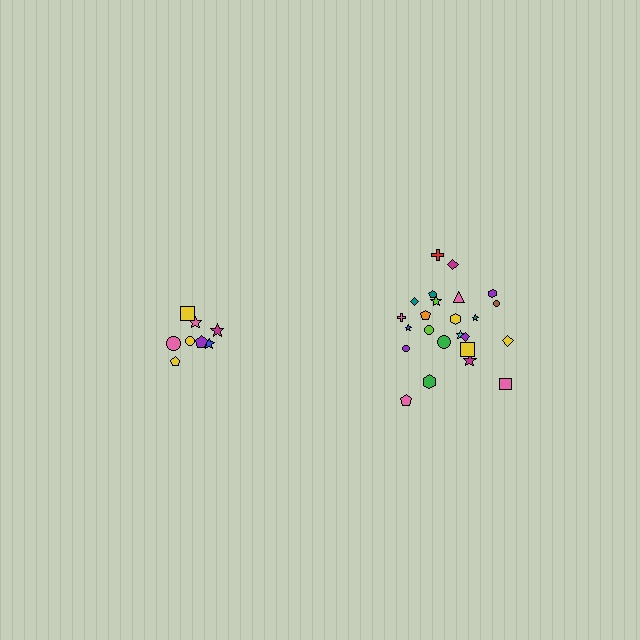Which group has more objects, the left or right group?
The right group.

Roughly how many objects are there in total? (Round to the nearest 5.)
Roughly 35 objects in total.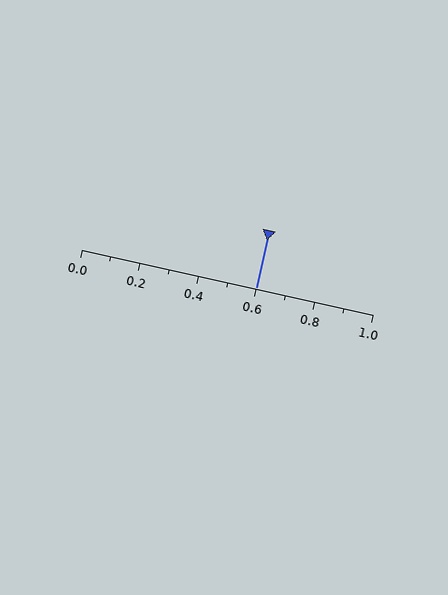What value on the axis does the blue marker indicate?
The marker indicates approximately 0.6.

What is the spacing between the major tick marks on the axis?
The major ticks are spaced 0.2 apart.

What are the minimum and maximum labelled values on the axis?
The axis runs from 0.0 to 1.0.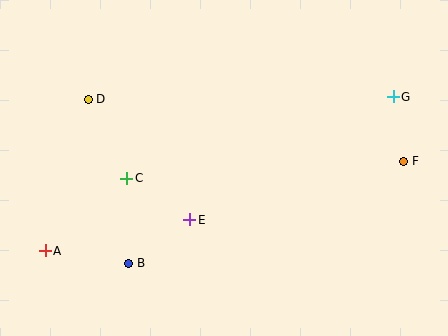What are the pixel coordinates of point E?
Point E is at (190, 220).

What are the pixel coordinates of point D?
Point D is at (88, 99).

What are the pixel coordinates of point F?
Point F is at (404, 161).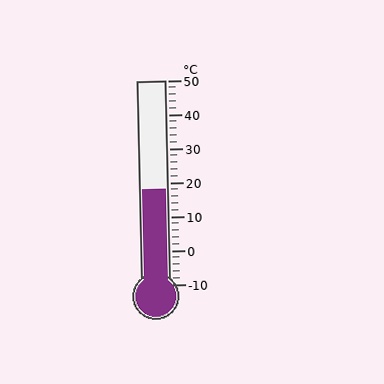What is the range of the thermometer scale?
The thermometer scale ranges from -10°C to 50°C.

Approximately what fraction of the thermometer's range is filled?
The thermometer is filled to approximately 45% of its range.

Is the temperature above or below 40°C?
The temperature is below 40°C.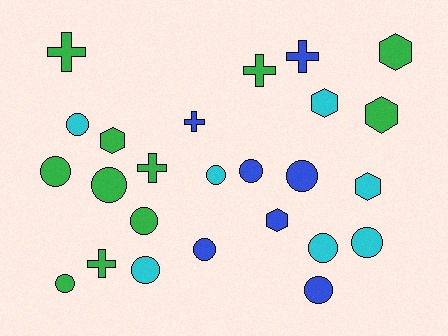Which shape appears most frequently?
Circle, with 13 objects.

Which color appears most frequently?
Green, with 11 objects.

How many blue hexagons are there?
There is 1 blue hexagon.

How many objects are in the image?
There are 25 objects.